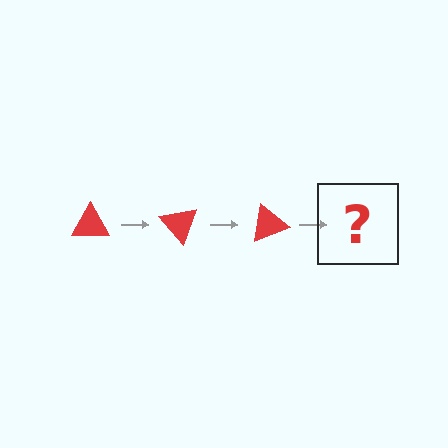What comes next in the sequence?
The next element should be a red triangle rotated 150 degrees.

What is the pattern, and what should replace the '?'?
The pattern is that the triangle rotates 50 degrees each step. The '?' should be a red triangle rotated 150 degrees.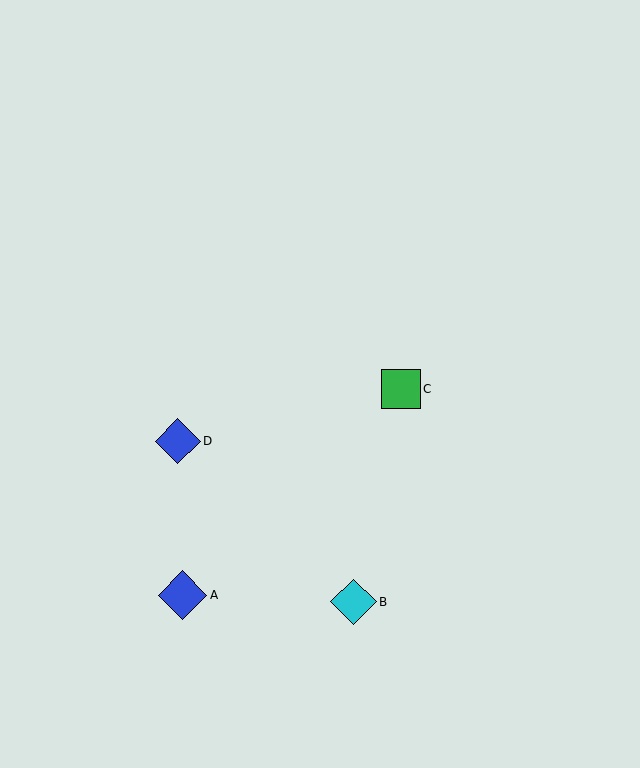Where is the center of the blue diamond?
The center of the blue diamond is at (178, 441).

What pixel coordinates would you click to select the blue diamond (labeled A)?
Click at (182, 595) to select the blue diamond A.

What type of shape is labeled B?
Shape B is a cyan diamond.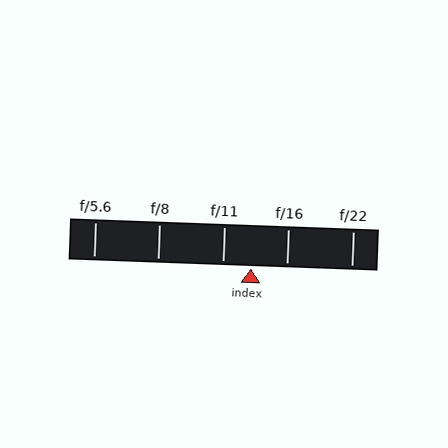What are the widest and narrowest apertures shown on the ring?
The widest aperture shown is f/5.6 and the narrowest is f/22.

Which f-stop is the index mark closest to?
The index mark is closest to f/11.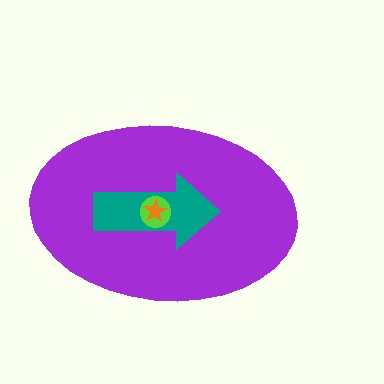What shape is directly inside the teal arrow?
The lime circle.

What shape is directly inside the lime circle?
The orange star.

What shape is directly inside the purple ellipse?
The teal arrow.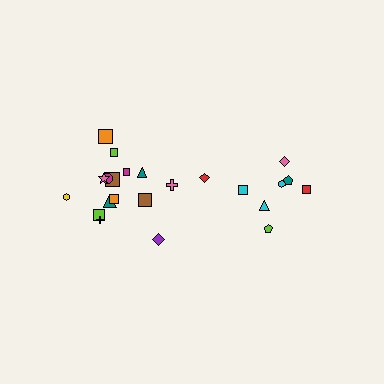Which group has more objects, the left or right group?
The left group.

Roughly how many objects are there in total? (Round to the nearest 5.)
Roughly 25 objects in total.